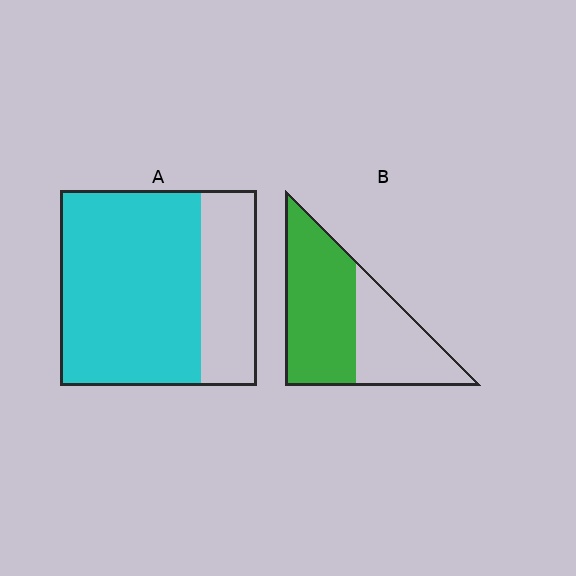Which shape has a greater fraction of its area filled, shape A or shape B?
Shape A.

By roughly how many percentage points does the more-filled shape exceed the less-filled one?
By roughly 10 percentage points (A over B).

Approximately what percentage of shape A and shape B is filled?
A is approximately 70% and B is approximately 60%.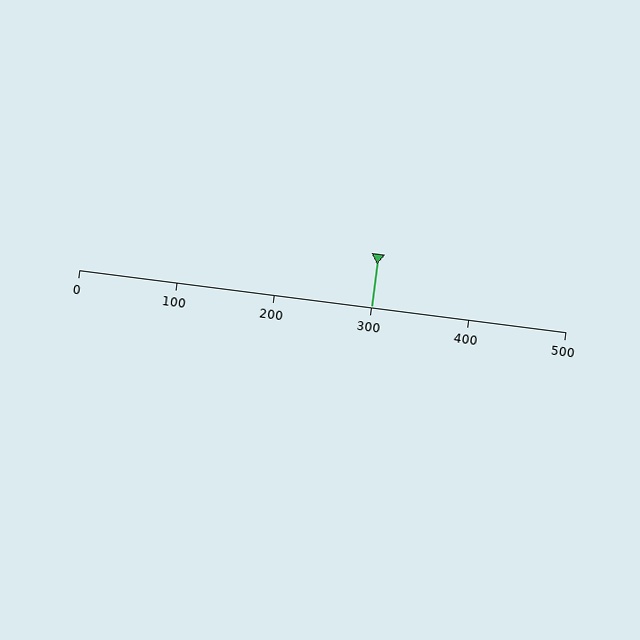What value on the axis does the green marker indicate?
The marker indicates approximately 300.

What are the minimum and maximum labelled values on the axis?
The axis runs from 0 to 500.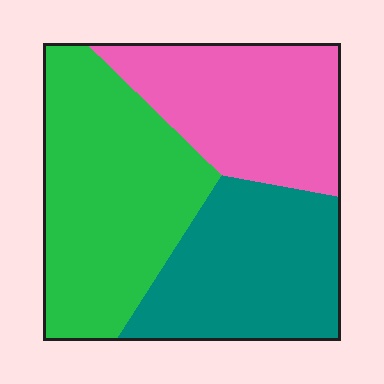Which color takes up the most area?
Green, at roughly 40%.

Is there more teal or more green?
Green.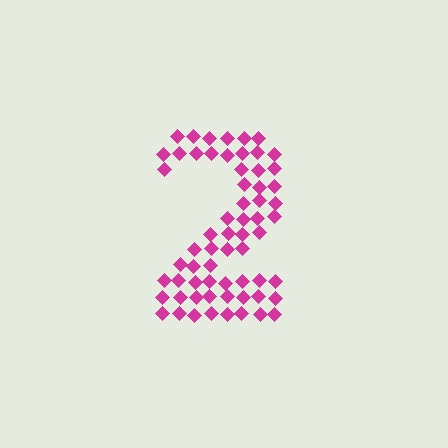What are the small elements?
The small elements are diamonds.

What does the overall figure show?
The overall figure shows the digit 2.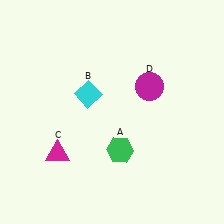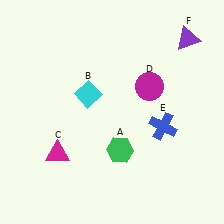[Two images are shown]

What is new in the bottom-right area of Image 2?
A blue cross (E) was added in the bottom-right area of Image 2.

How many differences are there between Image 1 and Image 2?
There are 2 differences between the two images.